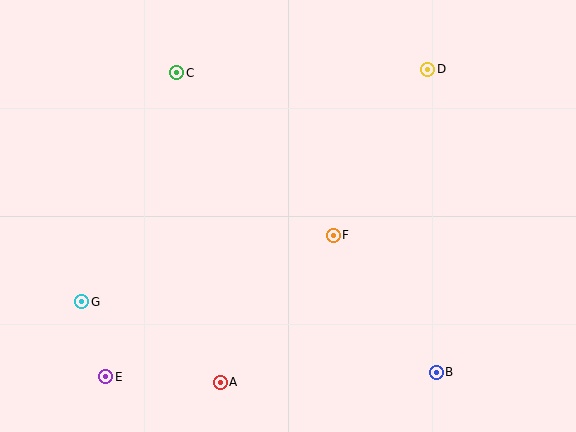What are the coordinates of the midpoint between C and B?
The midpoint between C and B is at (307, 223).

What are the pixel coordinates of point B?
Point B is at (436, 372).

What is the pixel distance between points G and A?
The distance between G and A is 160 pixels.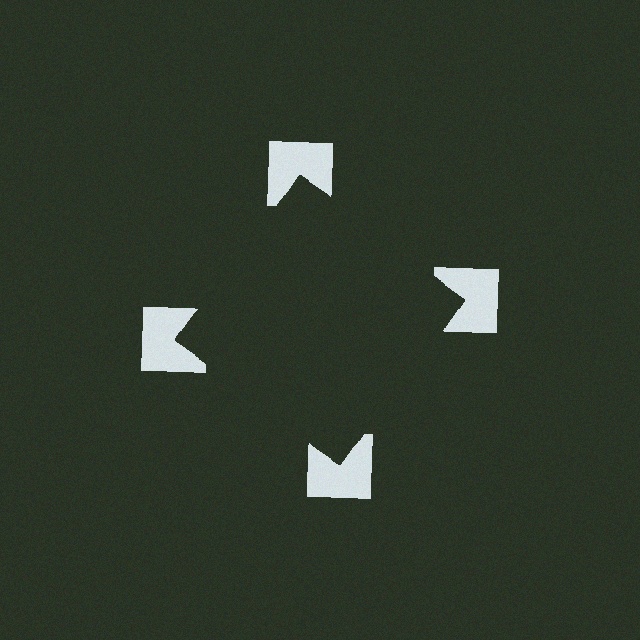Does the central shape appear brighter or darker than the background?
It typically appears slightly darker than the background, even though no actual brightness change is drawn.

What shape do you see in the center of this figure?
An illusory square — its edges are inferred from the aligned wedge cuts in the notched squares, not physically drawn.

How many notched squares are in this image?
There are 4 — one at each vertex of the illusory square.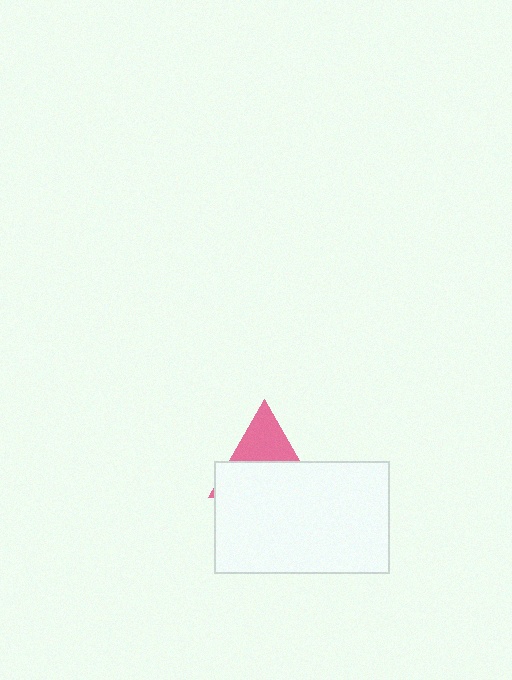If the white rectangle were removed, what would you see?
You would see the complete pink triangle.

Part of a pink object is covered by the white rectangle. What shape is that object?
It is a triangle.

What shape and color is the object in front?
The object in front is a white rectangle.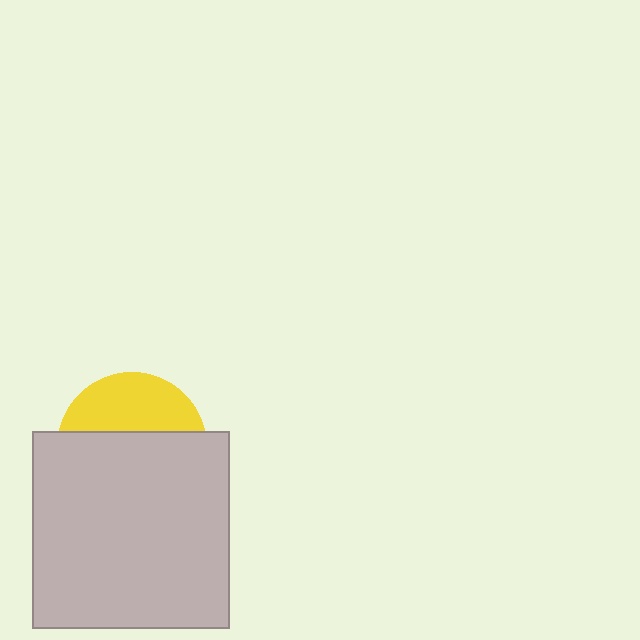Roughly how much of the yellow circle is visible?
A small part of it is visible (roughly 37%).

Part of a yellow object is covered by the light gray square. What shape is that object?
It is a circle.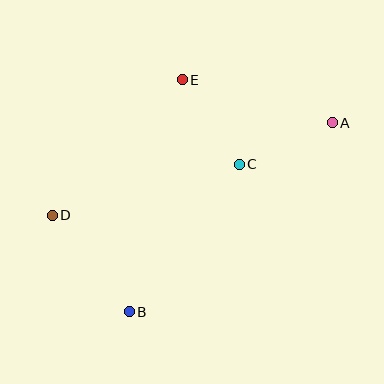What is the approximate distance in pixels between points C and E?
The distance between C and E is approximately 102 pixels.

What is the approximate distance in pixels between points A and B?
The distance between A and B is approximately 277 pixels.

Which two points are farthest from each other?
Points A and D are farthest from each other.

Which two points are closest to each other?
Points A and C are closest to each other.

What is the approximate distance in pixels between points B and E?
The distance between B and E is approximately 238 pixels.